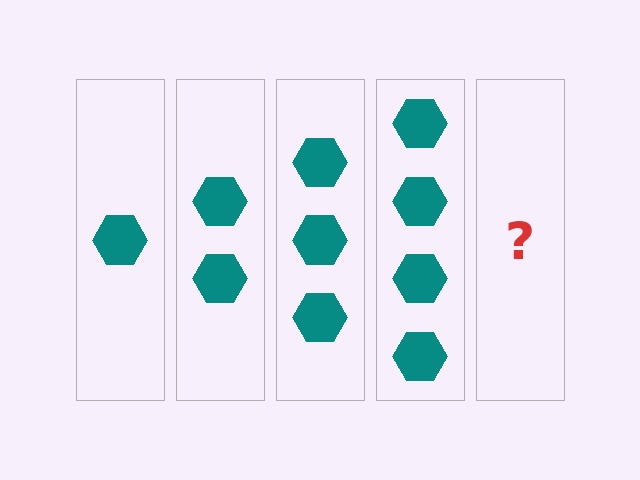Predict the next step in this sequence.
The next step is 5 hexagons.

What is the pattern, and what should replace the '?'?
The pattern is that each step adds one more hexagon. The '?' should be 5 hexagons.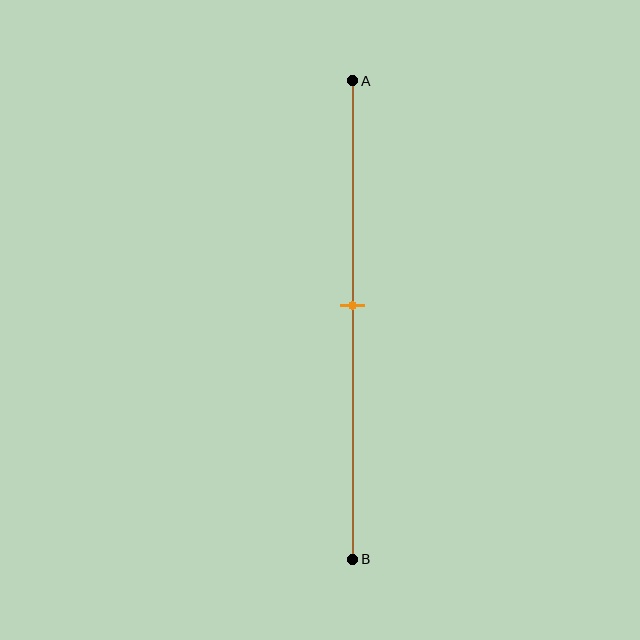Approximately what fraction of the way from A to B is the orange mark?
The orange mark is approximately 45% of the way from A to B.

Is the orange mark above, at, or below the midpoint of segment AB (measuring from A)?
The orange mark is approximately at the midpoint of segment AB.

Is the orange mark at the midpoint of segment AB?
Yes, the mark is approximately at the midpoint.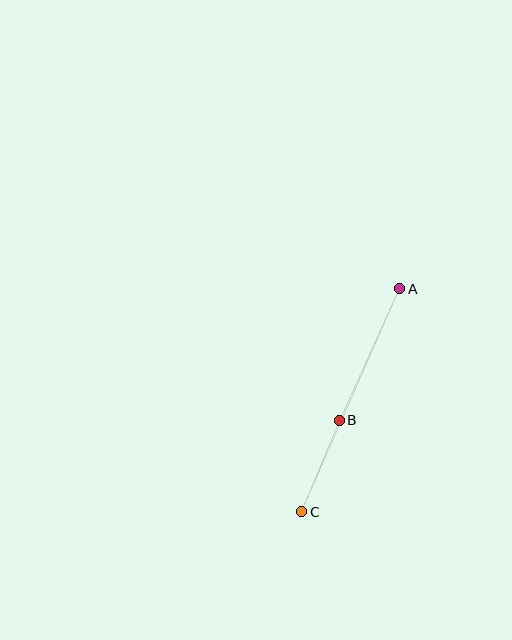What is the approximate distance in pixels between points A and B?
The distance between A and B is approximately 145 pixels.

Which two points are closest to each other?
Points B and C are closest to each other.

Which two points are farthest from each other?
Points A and C are farthest from each other.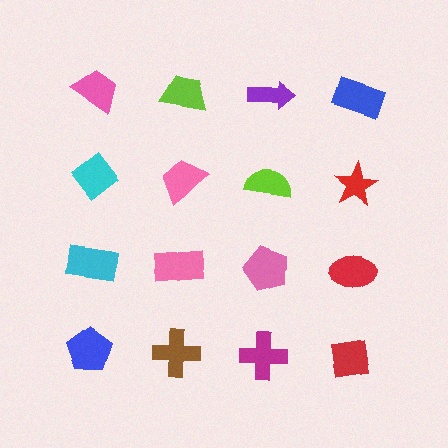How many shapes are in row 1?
4 shapes.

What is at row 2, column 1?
A cyan diamond.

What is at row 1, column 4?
A blue rectangle.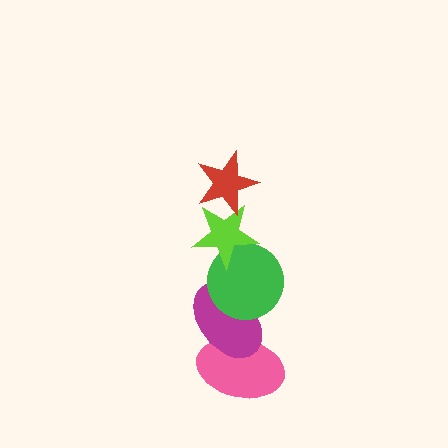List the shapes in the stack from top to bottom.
From top to bottom: the red star, the lime star, the green circle, the magenta ellipse, the pink ellipse.